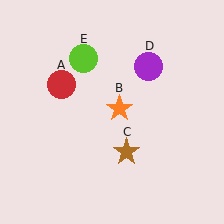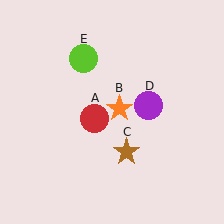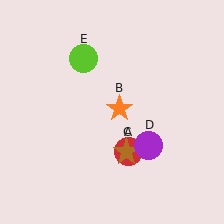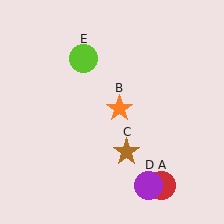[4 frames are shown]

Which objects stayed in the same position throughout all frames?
Orange star (object B) and brown star (object C) and lime circle (object E) remained stationary.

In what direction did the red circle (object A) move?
The red circle (object A) moved down and to the right.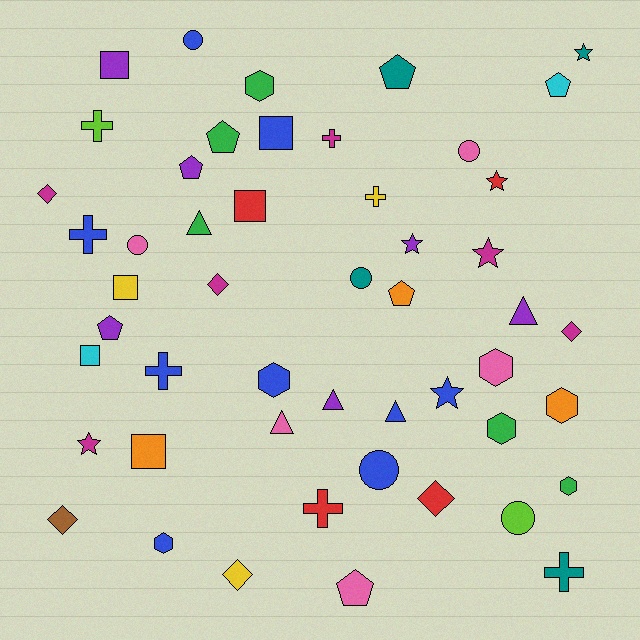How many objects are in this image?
There are 50 objects.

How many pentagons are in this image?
There are 7 pentagons.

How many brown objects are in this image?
There is 1 brown object.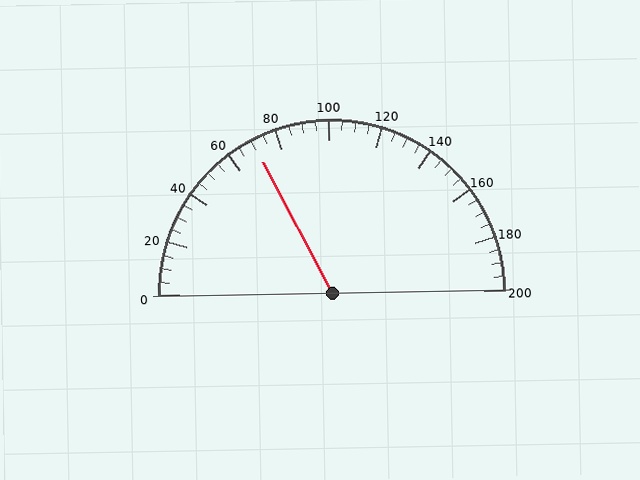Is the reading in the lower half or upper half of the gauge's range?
The reading is in the lower half of the range (0 to 200).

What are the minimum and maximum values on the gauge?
The gauge ranges from 0 to 200.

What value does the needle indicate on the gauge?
The needle indicates approximately 70.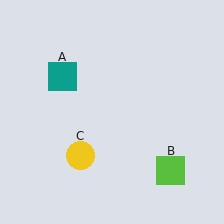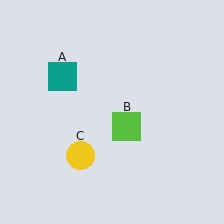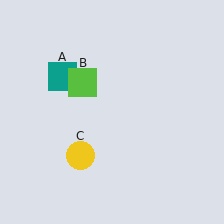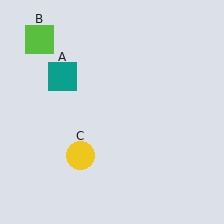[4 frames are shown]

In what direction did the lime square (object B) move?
The lime square (object B) moved up and to the left.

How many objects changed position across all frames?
1 object changed position: lime square (object B).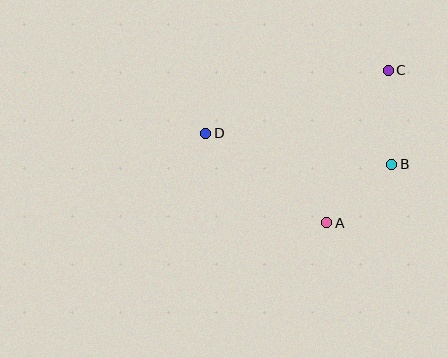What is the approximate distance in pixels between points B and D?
The distance between B and D is approximately 189 pixels.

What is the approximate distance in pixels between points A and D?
The distance between A and D is approximately 151 pixels.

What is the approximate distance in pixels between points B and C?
The distance between B and C is approximately 94 pixels.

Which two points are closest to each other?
Points A and B are closest to each other.